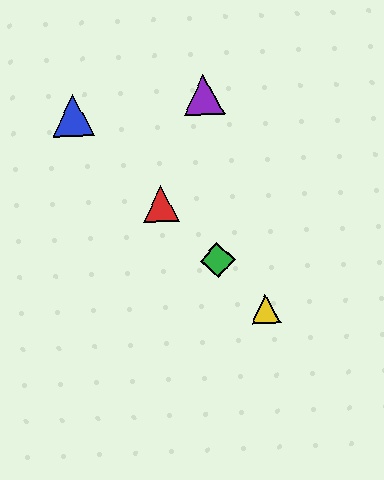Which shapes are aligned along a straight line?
The red triangle, the blue triangle, the green diamond, the yellow triangle are aligned along a straight line.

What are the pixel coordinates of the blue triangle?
The blue triangle is at (74, 116).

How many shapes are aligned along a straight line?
4 shapes (the red triangle, the blue triangle, the green diamond, the yellow triangle) are aligned along a straight line.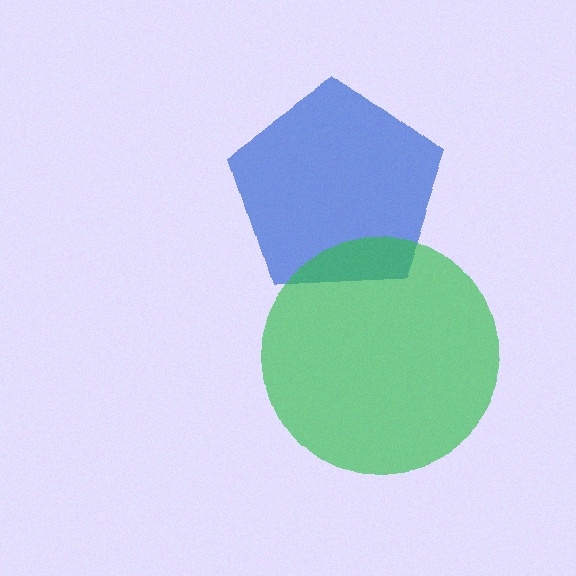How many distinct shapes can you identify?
There are 2 distinct shapes: a blue pentagon, a green circle.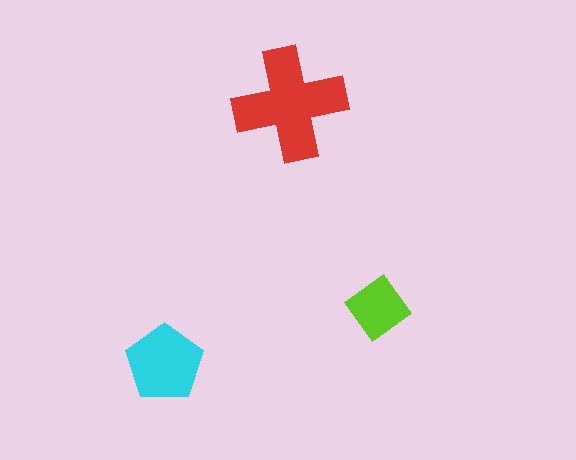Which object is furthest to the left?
The cyan pentagon is leftmost.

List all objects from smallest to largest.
The lime diamond, the cyan pentagon, the red cross.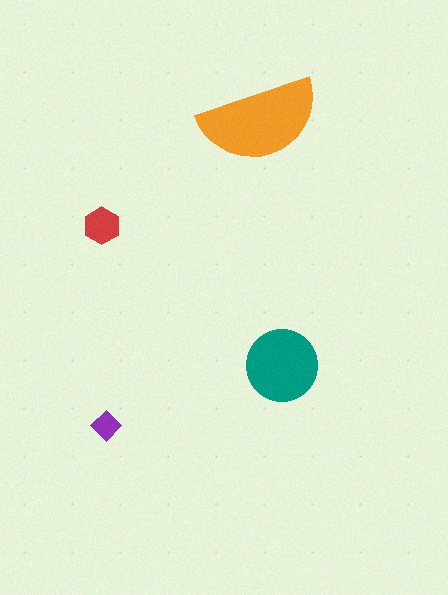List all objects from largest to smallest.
The orange semicircle, the teal circle, the red hexagon, the purple diamond.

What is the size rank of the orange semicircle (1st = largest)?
1st.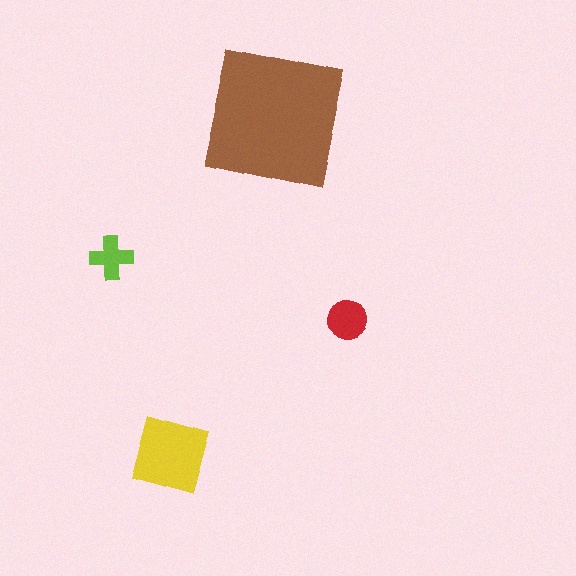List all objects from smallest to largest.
The lime cross, the red circle, the yellow diamond, the brown square.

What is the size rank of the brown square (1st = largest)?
1st.